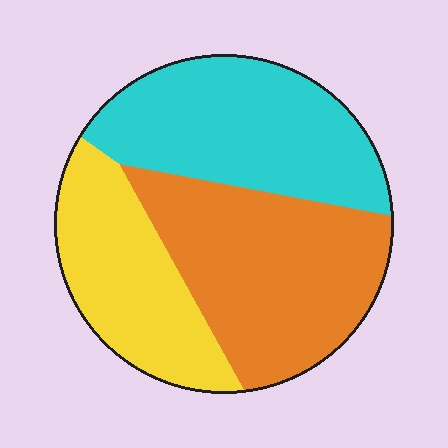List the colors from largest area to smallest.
From largest to smallest: orange, cyan, yellow.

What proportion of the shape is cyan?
Cyan covers 35% of the shape.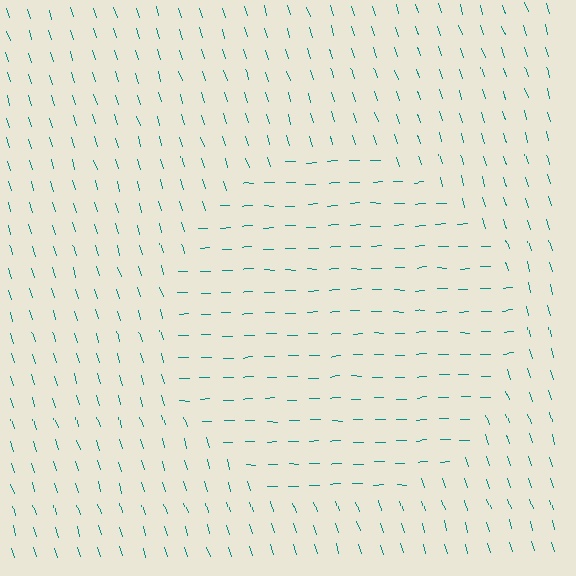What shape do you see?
I see a circle.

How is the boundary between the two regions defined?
The boundary is defined purely by a change in line orientation (approximately 73 degrees difference). All lines are the same color and thickness.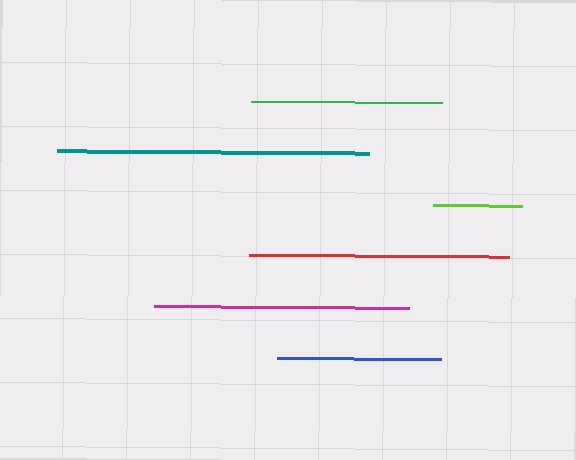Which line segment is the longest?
The teal line is the longest at approximately 311 pixels.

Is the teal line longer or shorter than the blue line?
The teal line is longer than the blue line.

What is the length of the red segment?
The red segment is approximately 261 pixels long.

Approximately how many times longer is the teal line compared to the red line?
The teal line is approximately 1.2 times the length of the red line.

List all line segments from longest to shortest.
From longest to shortest: teal, red, magenta, green, blue, lime.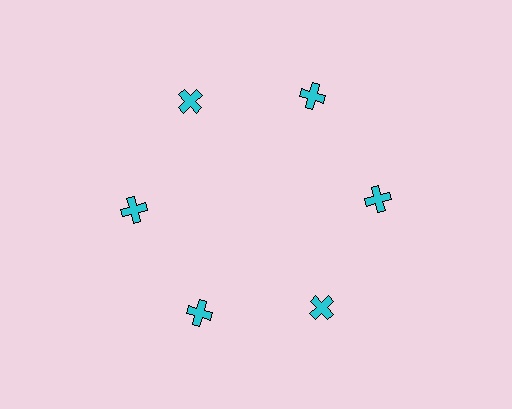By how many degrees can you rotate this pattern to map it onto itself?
The pattern maps onto itself every 60 degrees of rotation.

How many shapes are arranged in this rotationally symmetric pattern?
There are 6 shapes, arranged in 6 groups of 1.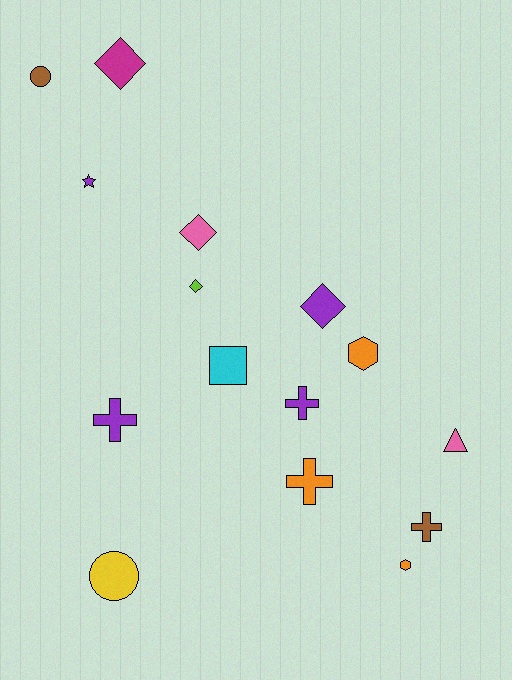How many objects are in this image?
There are 15 objects.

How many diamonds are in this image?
There are 4 diamonds.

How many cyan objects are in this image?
There is 1 cyan object.